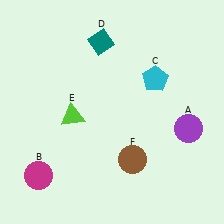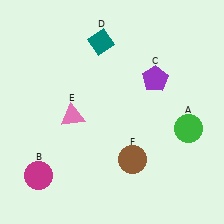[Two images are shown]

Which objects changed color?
A changed from purple to green. C changed from cyan to purple. E changed from lime to pink.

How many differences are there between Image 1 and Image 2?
There are 3 differences between the two images.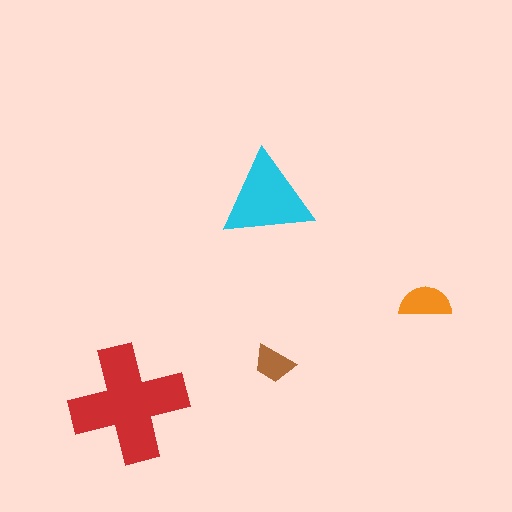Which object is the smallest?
The brown trapezoid.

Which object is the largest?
The red cross.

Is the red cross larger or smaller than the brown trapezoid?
Larger.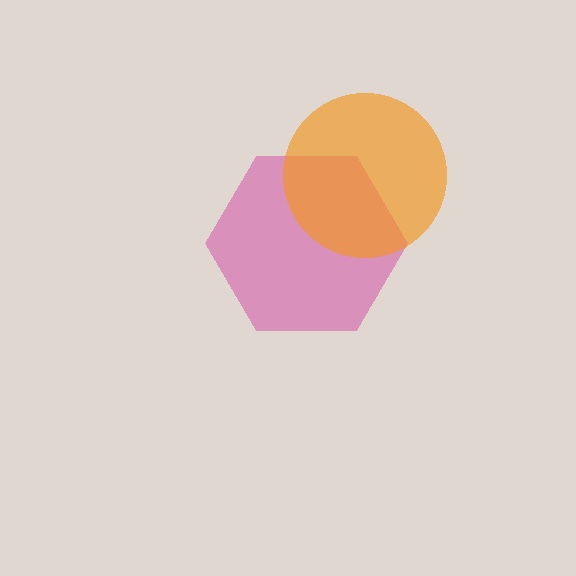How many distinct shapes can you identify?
There are 2 distinct shapes: a magenta hexagon, an orange circle.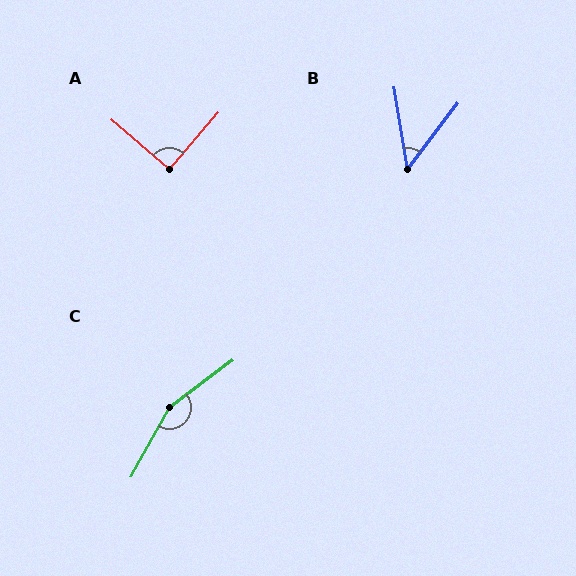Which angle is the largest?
C, at approximately 155 degrees.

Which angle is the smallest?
B, at approximately 46 degrees.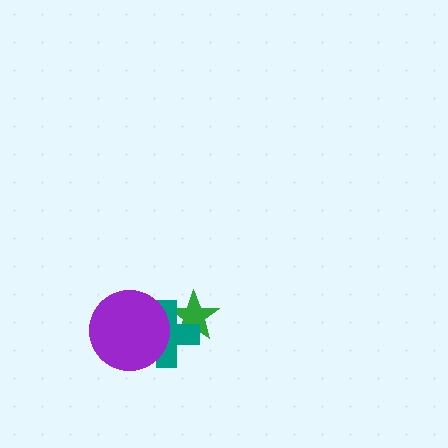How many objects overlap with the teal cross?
2 objects overlap with the teal cross.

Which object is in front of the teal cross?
The purple circle is in front of the teal cross.